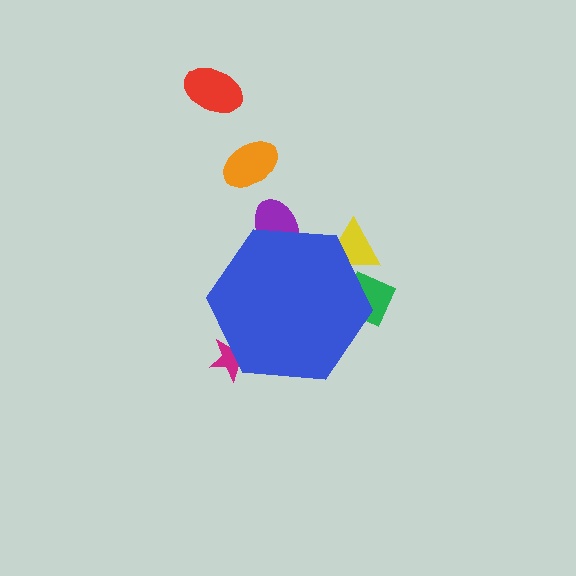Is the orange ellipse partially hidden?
No, the orange ellipse is fully visible.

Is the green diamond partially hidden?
Yes, the green diamond is partially hidden behind the blue hexagon.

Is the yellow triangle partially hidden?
Yes, the yellow triangle is partially hidden behind the blue hexagon.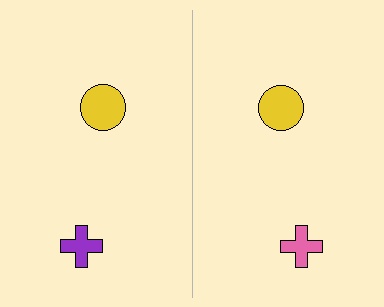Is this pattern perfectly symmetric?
No, the pattern is not perfectly symmetric. The pink cross on the right side breaks the symmetry — its mirror counterpart is purple.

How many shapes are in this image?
There are 4 shapes in this image.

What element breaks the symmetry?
The pink cross on the right side breaks the symmetry — its mirror counterpart is purple.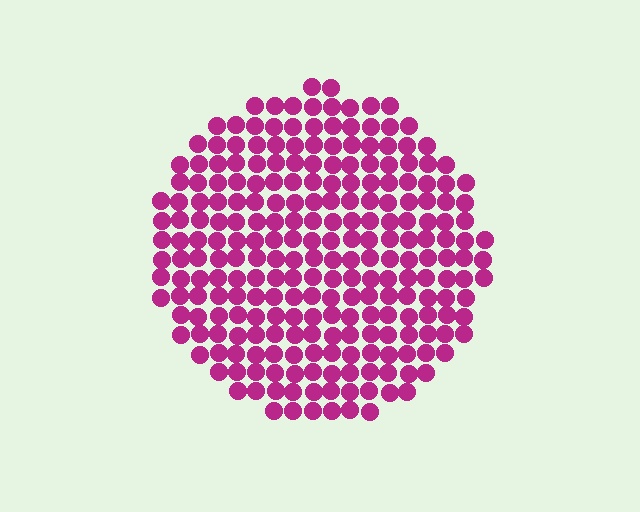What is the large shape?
The large shape is a circle.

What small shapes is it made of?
It is made of small circles.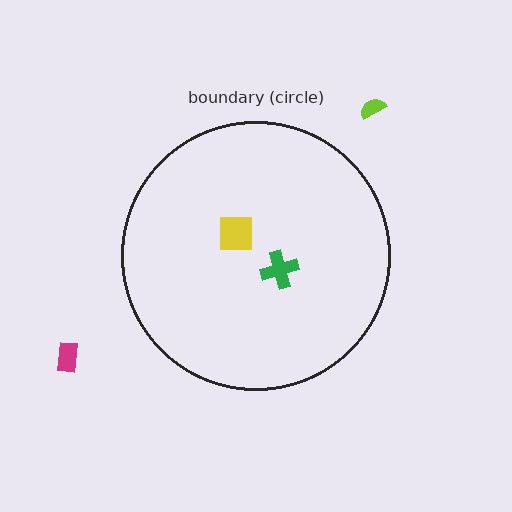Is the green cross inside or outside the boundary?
Inside.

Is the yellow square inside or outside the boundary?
Inside.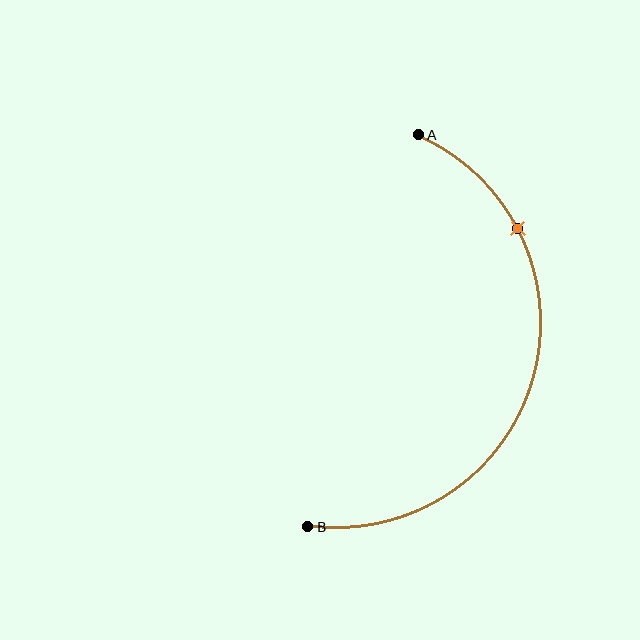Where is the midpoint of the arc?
The arc midpoint is the point on the curve farthest from the straight line joining A and B. It sits to the right of that line.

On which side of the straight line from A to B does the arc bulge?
The arc bulges to the right of the straight line connecting A and B.